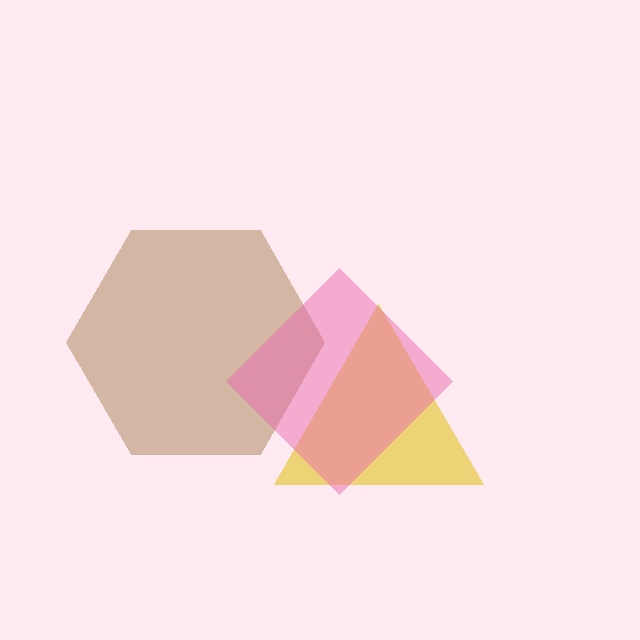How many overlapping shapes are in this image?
There are 3 overlapping shapes in the image.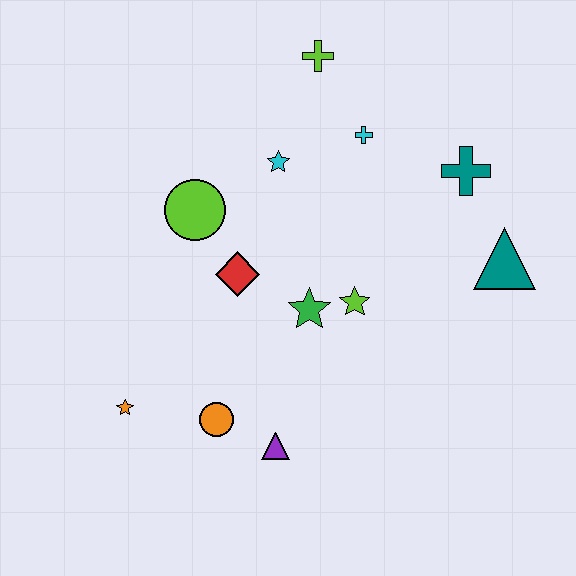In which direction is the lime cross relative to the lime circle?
The lime cross is above the lime circle.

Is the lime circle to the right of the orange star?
Yes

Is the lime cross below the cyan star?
No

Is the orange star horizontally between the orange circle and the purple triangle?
No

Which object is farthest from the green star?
The lime cross is farthest from the green star.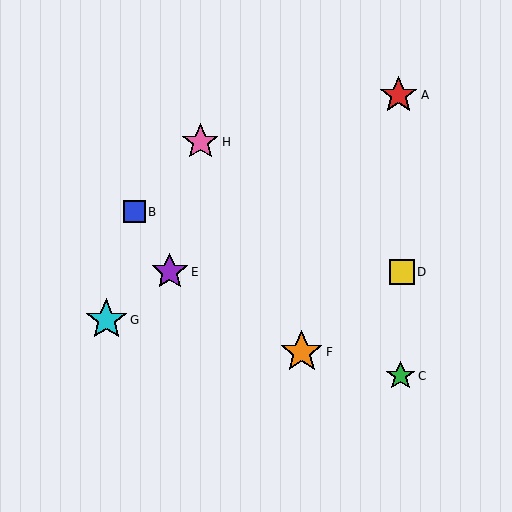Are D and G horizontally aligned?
No, D is at y≈272 and G is at y≈320.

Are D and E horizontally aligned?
Yes, both are at y≈272.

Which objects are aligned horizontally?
Objects D, E are aligned horizontally.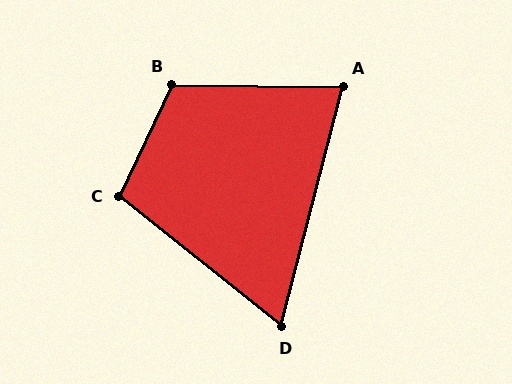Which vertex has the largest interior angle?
B, at approximately 114 degrees.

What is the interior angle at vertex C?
Approximately 104 degrees (obtuse).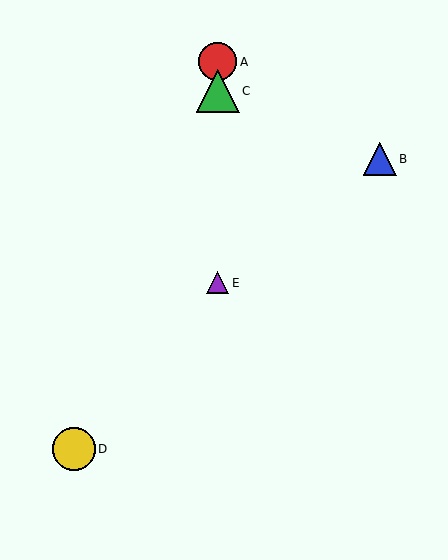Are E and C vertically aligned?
Yes, both are at x≈218.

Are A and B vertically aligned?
No, A is at x≈218 and B is at x≈380.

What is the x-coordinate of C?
Object C is at x≈218.